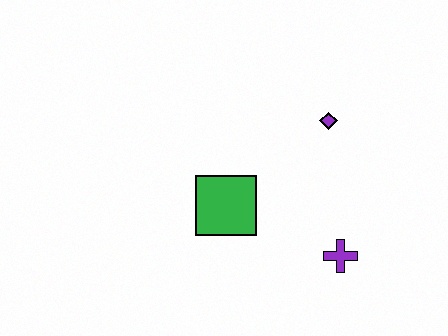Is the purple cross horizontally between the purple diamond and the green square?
No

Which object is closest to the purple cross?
The green square is closest to the purple cross.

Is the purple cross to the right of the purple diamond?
Yes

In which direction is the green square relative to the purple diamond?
The green square is to the left of the purple diamond.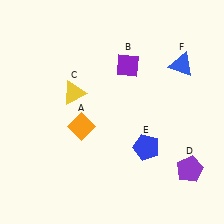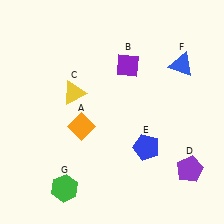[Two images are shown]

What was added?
A green hexagon (G) was added in Image 2.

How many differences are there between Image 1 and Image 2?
There is 1 difference between the two images.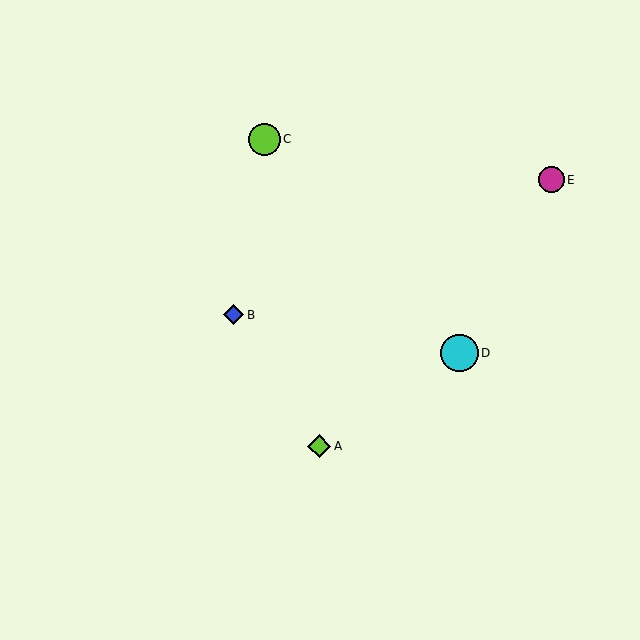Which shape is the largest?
The cyan circle (labeled D) is the largest.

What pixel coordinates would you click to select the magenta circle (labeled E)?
Click at (551, 180) to select the magenta circle E.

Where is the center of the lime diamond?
The center of the lime diamond is at (319, 446).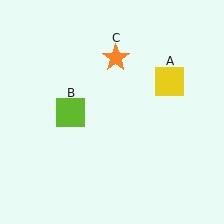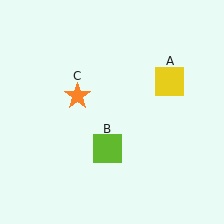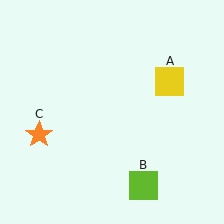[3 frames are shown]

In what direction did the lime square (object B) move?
The lime square (object B) moved down and to the right.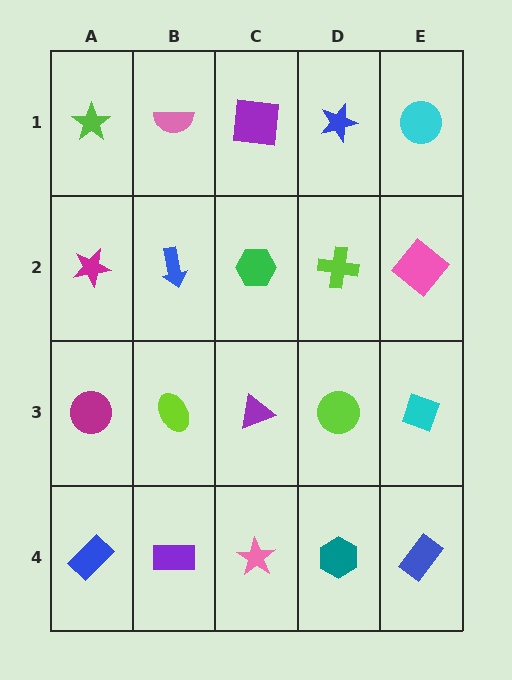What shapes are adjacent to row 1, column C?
A green hexagon (row 2, column C), a pink semicircle (row 1, column B), a blue star (row 1, column D).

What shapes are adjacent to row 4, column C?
A purple triangle (row 3, column C), a purple rectangle (row 4, column B), a teal hexagon (row 4, column D).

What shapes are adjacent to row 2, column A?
A lime star (row 1, column A), a magenta circle (row 3, column A), a blue arrow (row 2, column B).